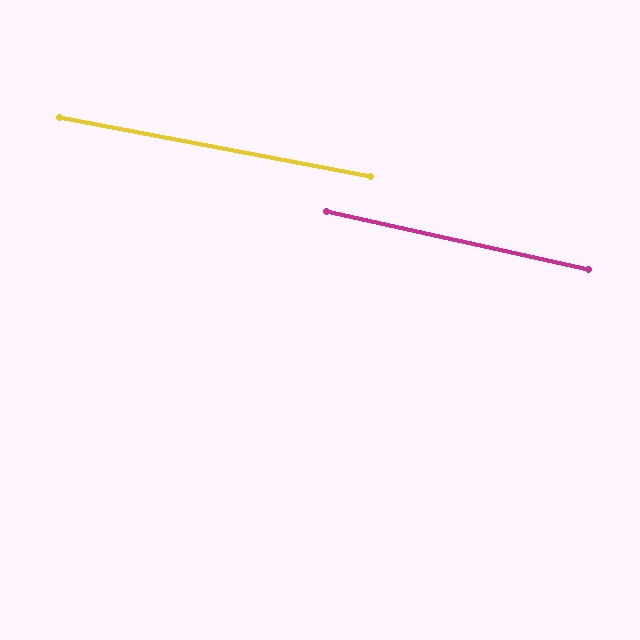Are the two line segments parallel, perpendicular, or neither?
Parallel — their directions differ by only 1.7°.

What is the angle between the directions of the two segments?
Approximately 2 degrees.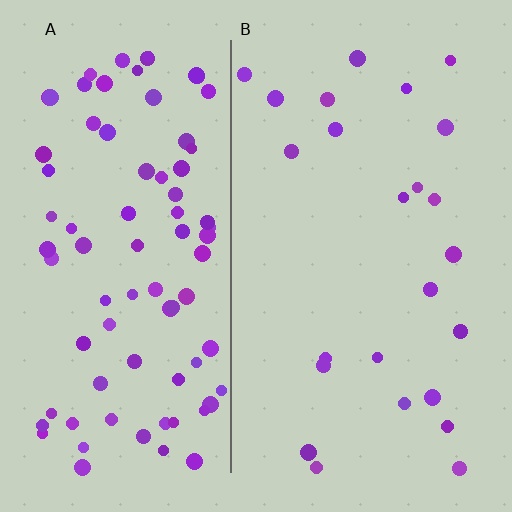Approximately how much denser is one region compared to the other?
Approximately 3.4× — region A over region B.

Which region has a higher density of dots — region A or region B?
A (the left).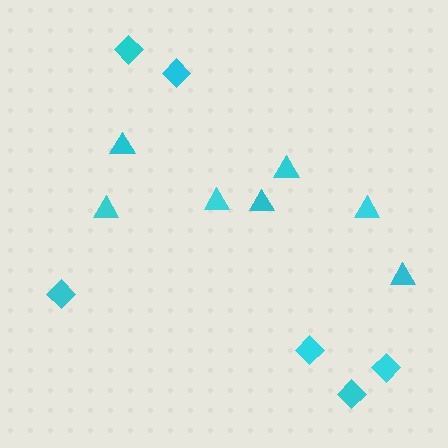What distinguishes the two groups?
There are 2 groups: one group of triangles (7) and one group of diamonds (6).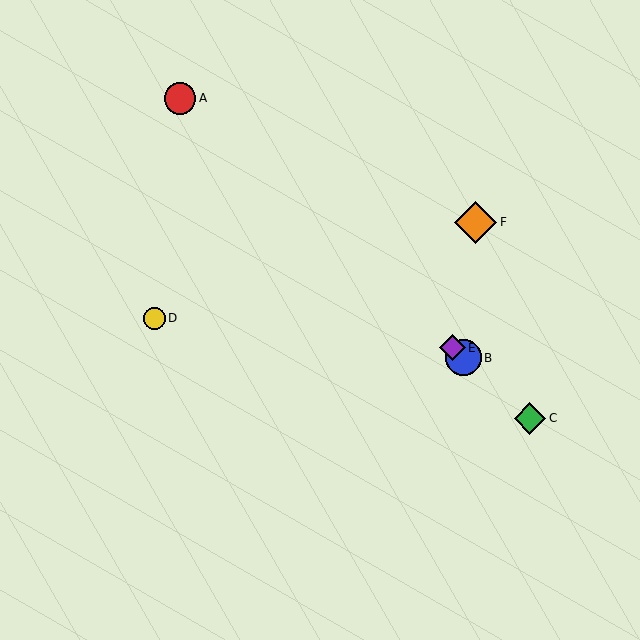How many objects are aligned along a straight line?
4 objects (A, B, C, E) are aligned along a straight line.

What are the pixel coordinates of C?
Object C is at (530, 418).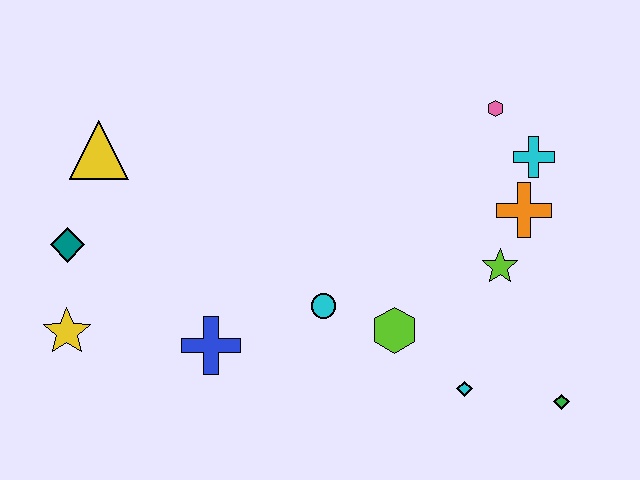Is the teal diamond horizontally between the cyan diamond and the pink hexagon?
No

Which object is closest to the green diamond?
The cyan diamond is closest to the green diamond.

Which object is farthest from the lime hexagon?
The yellow triangle is farthest from the lime hexagon.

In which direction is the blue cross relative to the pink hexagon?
The blue cross is to the left of the pink hexagon.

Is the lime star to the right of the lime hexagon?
Yes